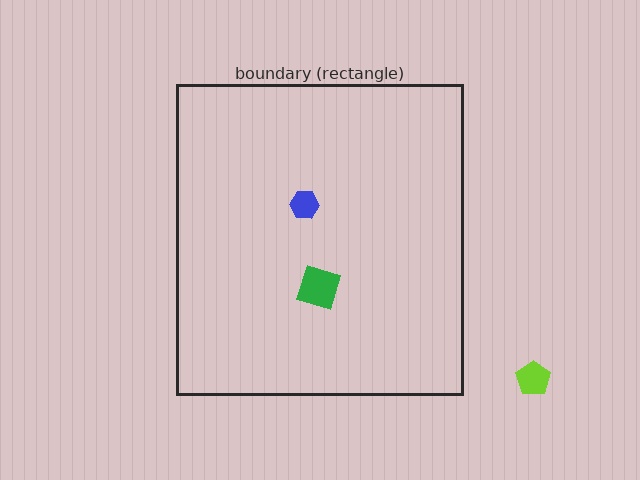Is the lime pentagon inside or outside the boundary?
Outside.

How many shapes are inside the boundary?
2 inside, 1 outside.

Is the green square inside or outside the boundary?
Inside.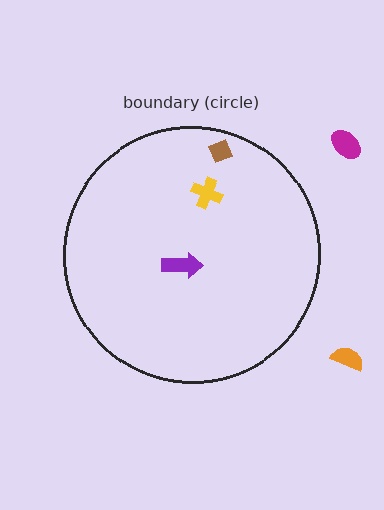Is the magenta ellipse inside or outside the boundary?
Outside.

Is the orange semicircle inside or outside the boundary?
Outside.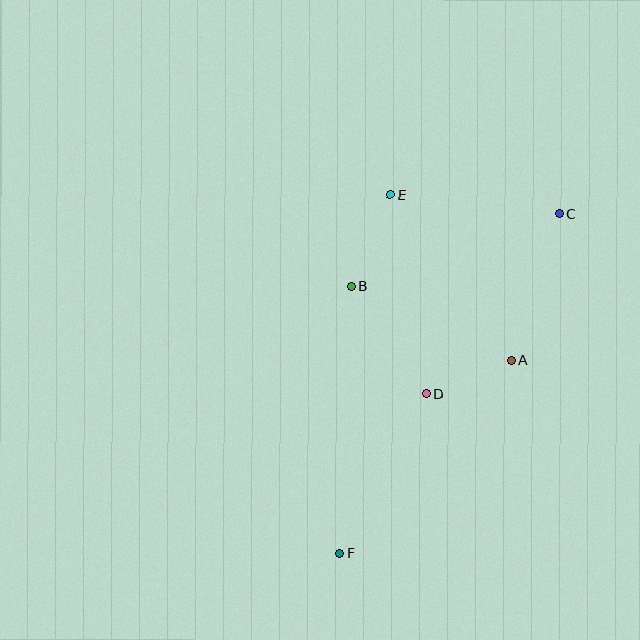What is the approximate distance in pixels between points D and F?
The distance between D and F is approximately 181 pixels.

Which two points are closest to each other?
Points A and D are closest to each other.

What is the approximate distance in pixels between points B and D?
The distance between B and D is approximately 131 pixels.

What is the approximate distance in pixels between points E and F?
The distance between E and F is approximately 362 pixels.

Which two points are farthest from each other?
Points C and F are farthest from each other.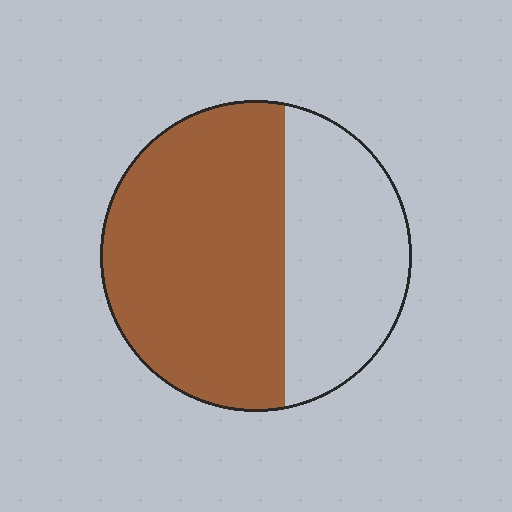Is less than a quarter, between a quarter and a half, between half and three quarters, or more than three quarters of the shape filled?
Between half and three quarters.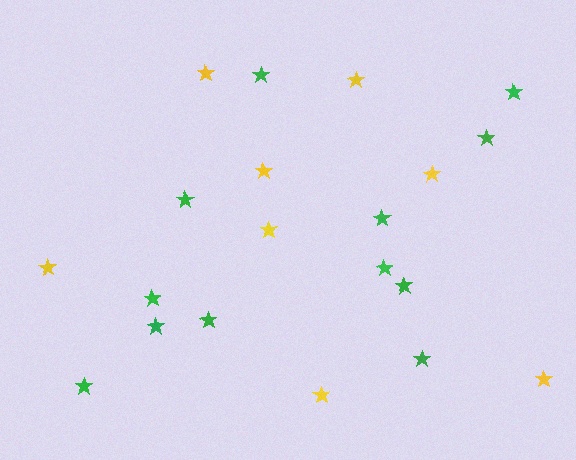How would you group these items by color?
There are 2 groups: one group of yellow stars (8) and one group of green stars (12).